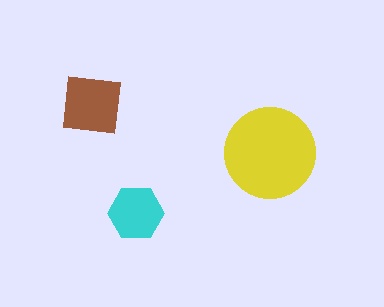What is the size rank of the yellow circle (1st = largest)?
1st.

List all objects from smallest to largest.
The cyan hexagon, the brown square, the yellow circle.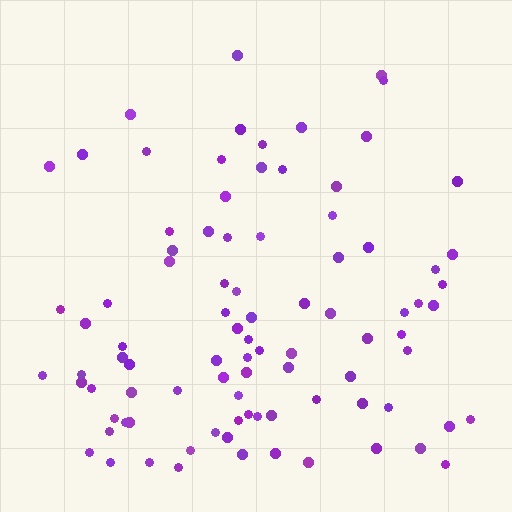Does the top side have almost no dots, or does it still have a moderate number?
Still a moderate number, just noticeably fewer than the bottom.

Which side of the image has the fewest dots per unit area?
The top.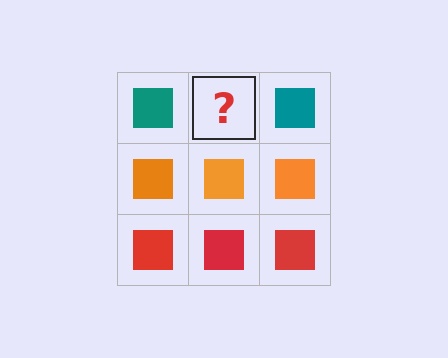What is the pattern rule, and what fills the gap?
The rule is that each row has a consistent color. The gap should be filled with a teal square.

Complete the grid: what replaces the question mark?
The question mark should be replaced with a teal square.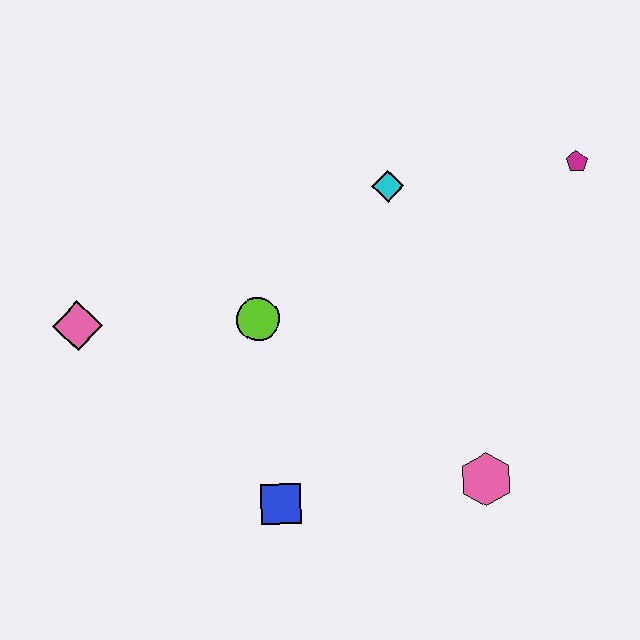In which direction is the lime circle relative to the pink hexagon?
The lime circle is to the left of the pink hexagon.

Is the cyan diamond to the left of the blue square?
No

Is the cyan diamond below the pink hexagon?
No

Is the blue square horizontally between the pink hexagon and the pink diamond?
Yes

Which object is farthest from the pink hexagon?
The pink diamond is farthest from the pink hexagon.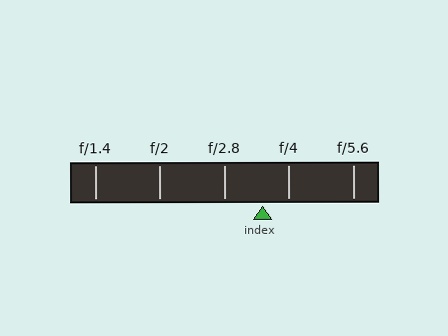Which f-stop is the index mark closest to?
The index mark is closest to f/4.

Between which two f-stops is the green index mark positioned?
The index mark is between f/2.8 and f/4.